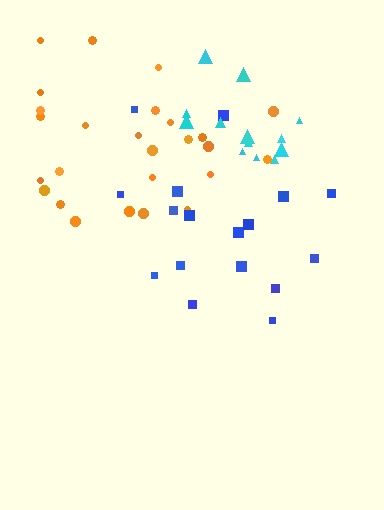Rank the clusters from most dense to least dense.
orange, cyan, blue.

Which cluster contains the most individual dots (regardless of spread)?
Orange (26).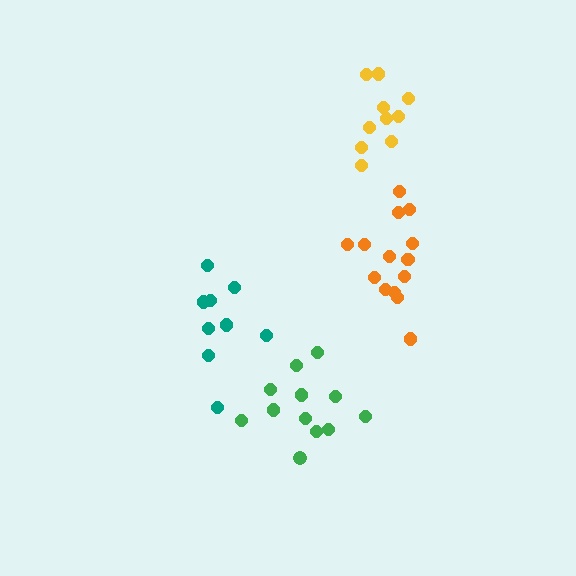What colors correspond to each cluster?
The clusters are colored: orange, green, yellow, teal.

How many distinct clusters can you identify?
There are 4 distinct clusters.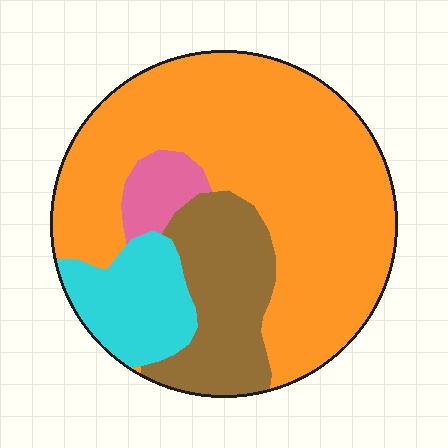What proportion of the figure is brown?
Brown takes up about one fifth (1/5) of the figure.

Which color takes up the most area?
Orange, at roughly 60%.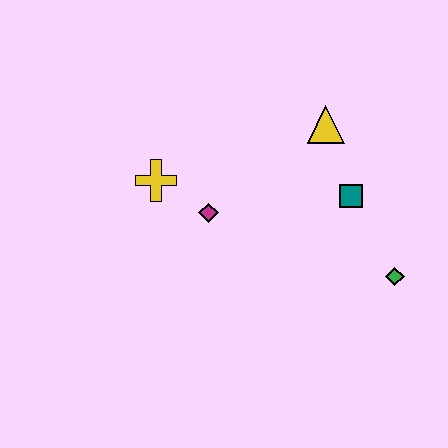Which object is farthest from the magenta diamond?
The green diamond is farthest from the magenta diamond.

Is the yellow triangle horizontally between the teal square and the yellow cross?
Yes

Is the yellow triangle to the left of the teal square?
Yes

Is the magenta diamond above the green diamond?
Yes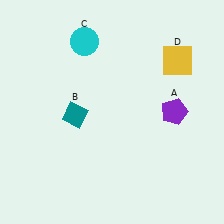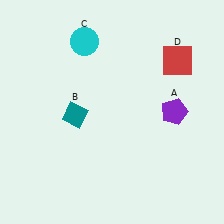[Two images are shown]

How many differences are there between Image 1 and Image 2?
There is 1 difference between the two images.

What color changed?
The square (D) changed from yellow in Image 1 to red in Image 2.